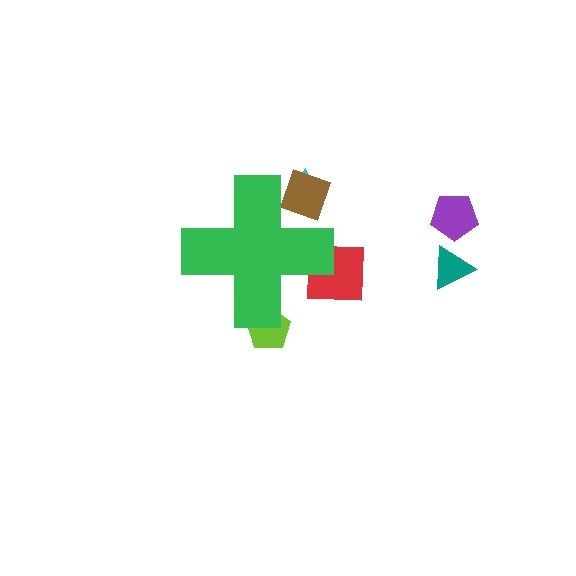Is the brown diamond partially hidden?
Yes, the brown diamond is partially hidden behind the green cross.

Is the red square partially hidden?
Yes, the red square is partially hidden behind the green cross.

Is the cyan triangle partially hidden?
Yes, the cyan triangle is partially hidden behind the green cross.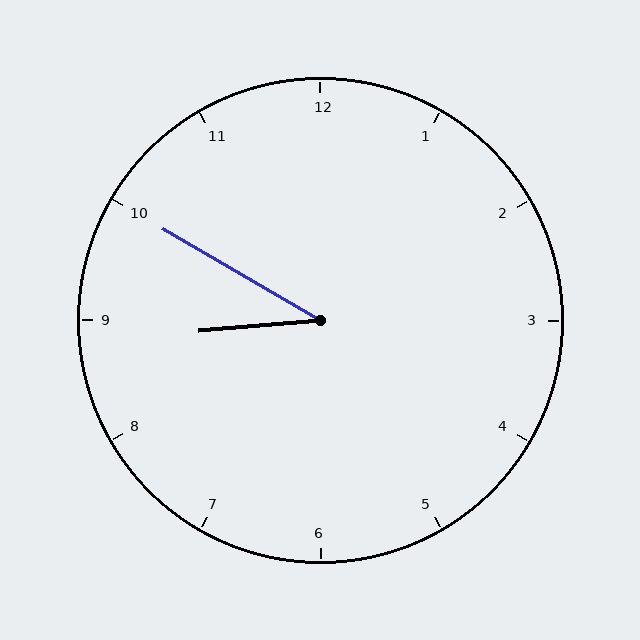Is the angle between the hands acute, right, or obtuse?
It is acute.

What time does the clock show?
8:50.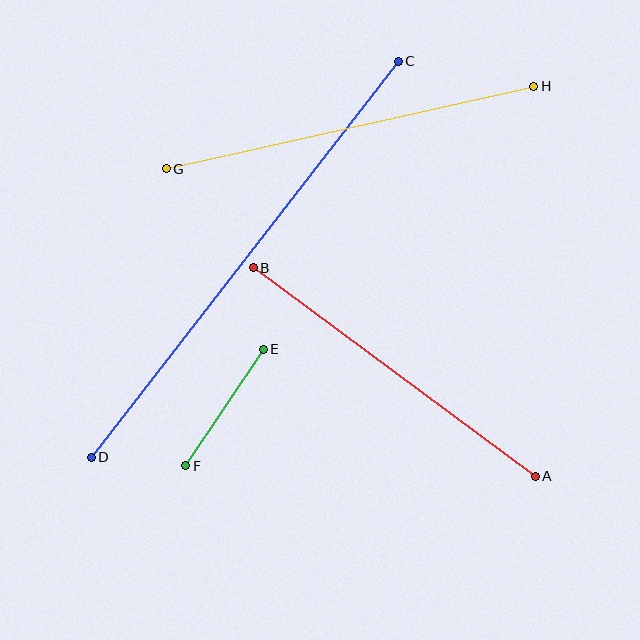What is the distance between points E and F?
The distance is approximately 140 pixels.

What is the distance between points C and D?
The distance is approximately 501 pixels.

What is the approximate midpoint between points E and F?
The midpoint is at approximately (225, 407) pixels.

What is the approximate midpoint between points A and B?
The midpoint is at approximately (394, 372) pixels.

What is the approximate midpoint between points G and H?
The midpoint is at approximately (350, 128) pixels.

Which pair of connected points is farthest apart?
Points C and D are farthest apart.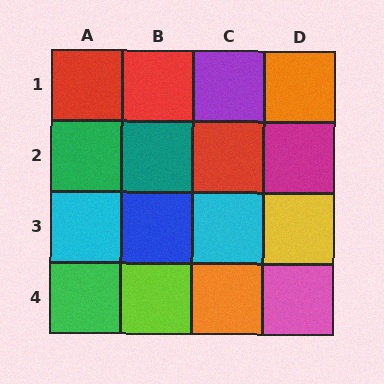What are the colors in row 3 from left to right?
Cyan, blue, cyan, yellow.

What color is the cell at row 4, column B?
Lime.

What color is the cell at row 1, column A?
Red.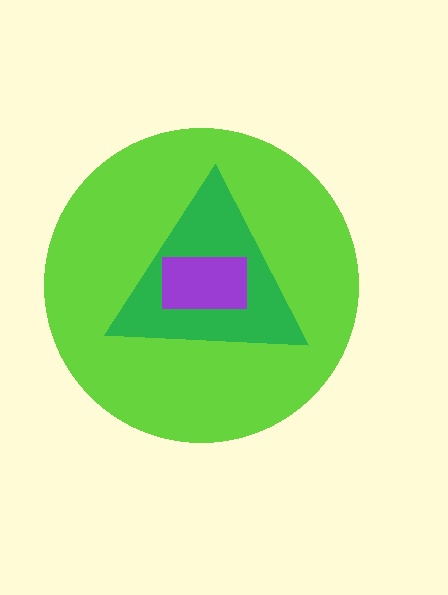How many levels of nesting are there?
3.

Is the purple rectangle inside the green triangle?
Yes.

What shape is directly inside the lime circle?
The green triangle.